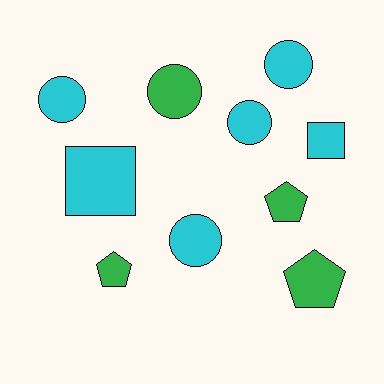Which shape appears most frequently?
Circle, with 5 objects.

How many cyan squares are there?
There are 2 cyan squares.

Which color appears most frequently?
Cyan, with 6 objects.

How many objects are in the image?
There are 10 objects.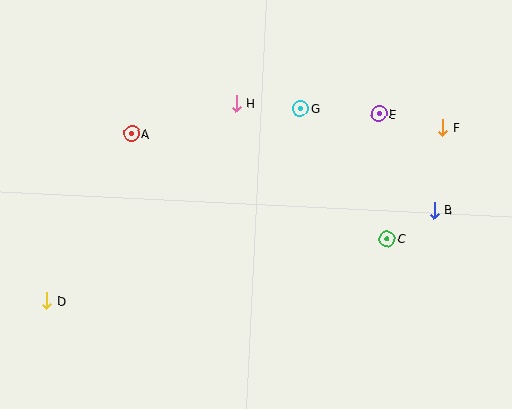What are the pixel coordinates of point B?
Point B is at (434, 210).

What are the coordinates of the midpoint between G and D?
The midpoint between G and D is at (174, 204).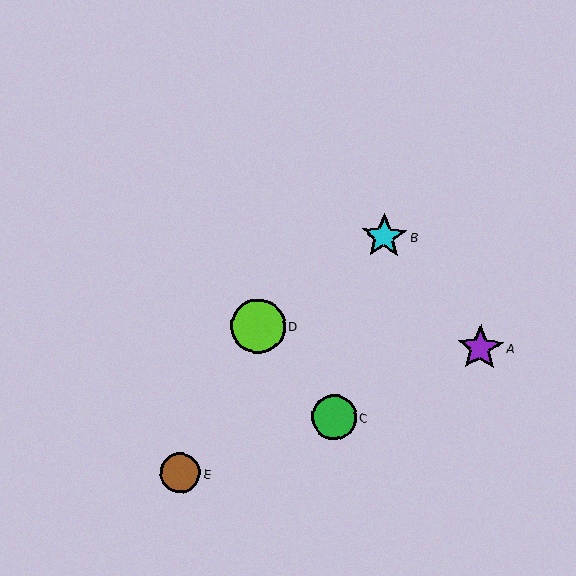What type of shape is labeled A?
Shape A is a purple star.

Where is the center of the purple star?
The center of the purple star is at (480, 348).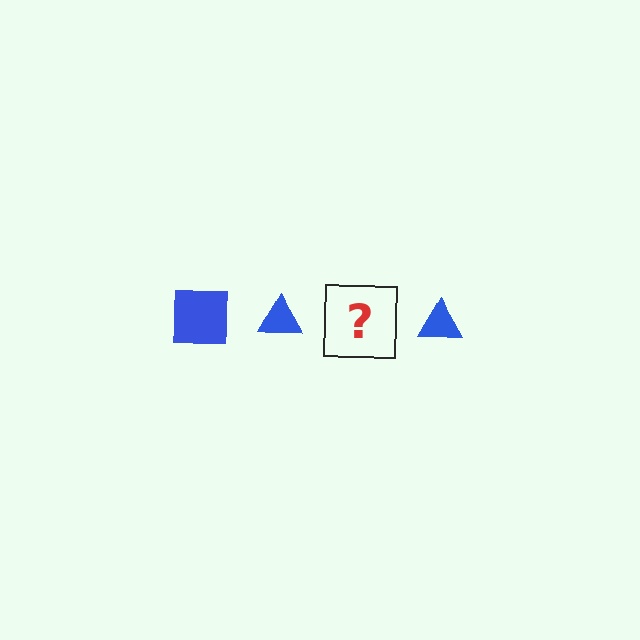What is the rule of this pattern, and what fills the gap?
The rule is that the pattern cycles through square, triangle shapes in blue. The gap should be filled with a blue square.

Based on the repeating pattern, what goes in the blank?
The blank should be a blue square.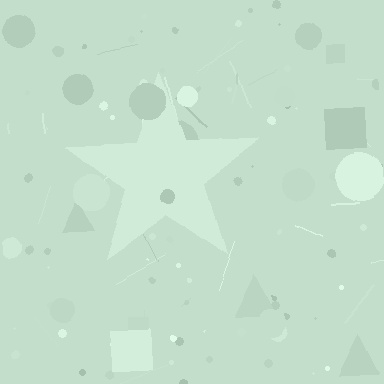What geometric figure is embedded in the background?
A star is embedded in the background.